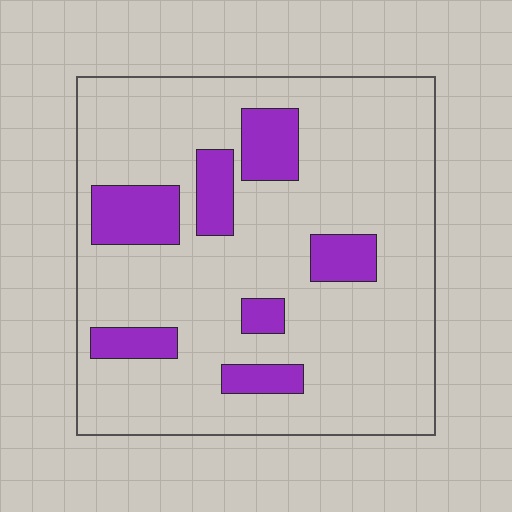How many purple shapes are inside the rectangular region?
7.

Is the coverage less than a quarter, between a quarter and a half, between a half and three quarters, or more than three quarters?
Less than a quarter.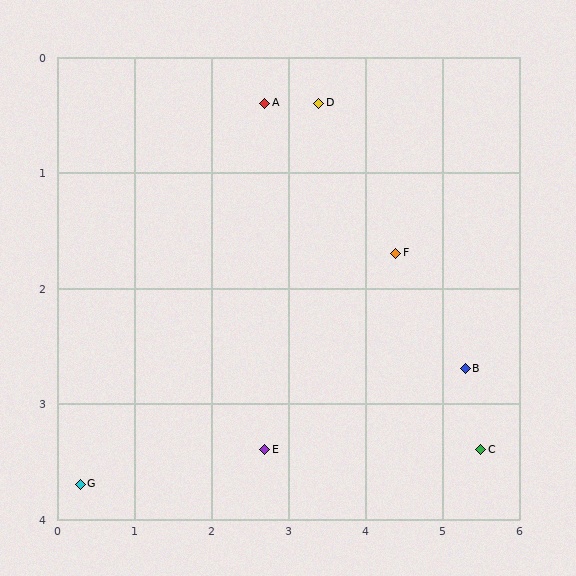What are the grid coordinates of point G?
Point G is at approximately (0.3, 3.7).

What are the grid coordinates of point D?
Point D is at approximately (3.4, 0.4).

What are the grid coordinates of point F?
Point F is at approximately (4.4, 1.7).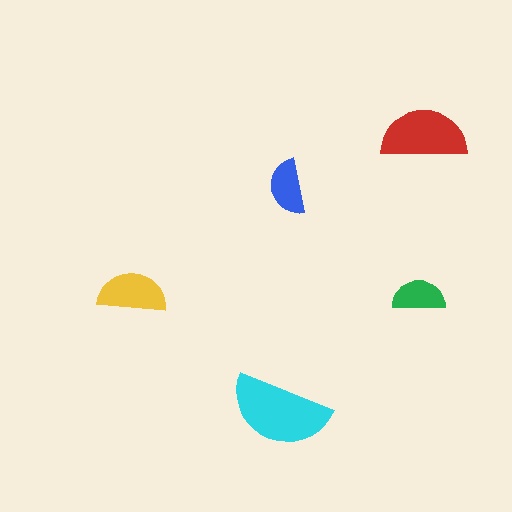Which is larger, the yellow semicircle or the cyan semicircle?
The cyan one.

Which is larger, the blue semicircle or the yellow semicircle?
The yellow one.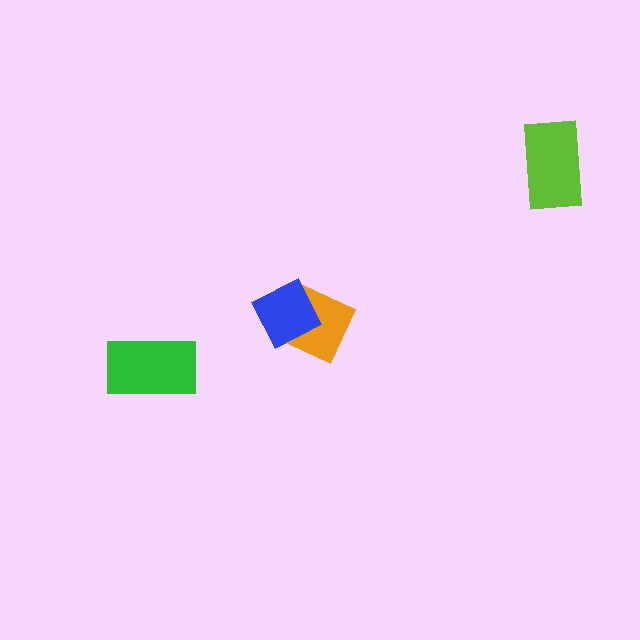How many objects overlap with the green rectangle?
0 objects overlap with the green rectangle.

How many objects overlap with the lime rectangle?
0 objects overlap with the lime rectangle.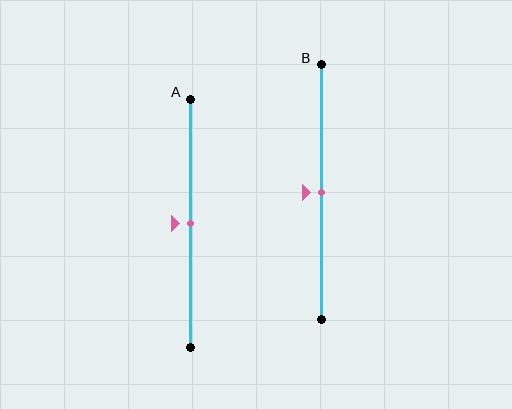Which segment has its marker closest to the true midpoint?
Segment A has its marker closest to the true midpoint.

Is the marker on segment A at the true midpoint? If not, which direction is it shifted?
Yes, the marker on segment A is at the true midpoint.